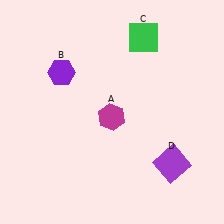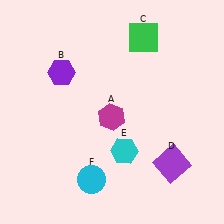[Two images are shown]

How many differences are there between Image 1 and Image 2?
There are 2 differences between the two images.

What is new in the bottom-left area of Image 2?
A cyan circle (F) was added in the bottom-left area of Image 2.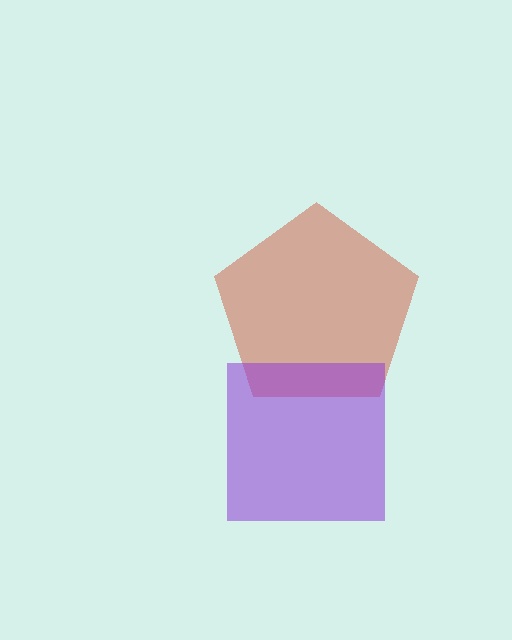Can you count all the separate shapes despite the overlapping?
Yes, there are 2 separate shapes.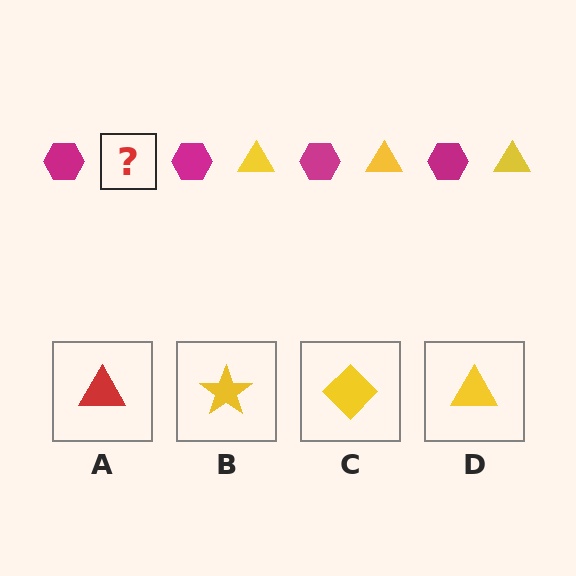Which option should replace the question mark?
Option D.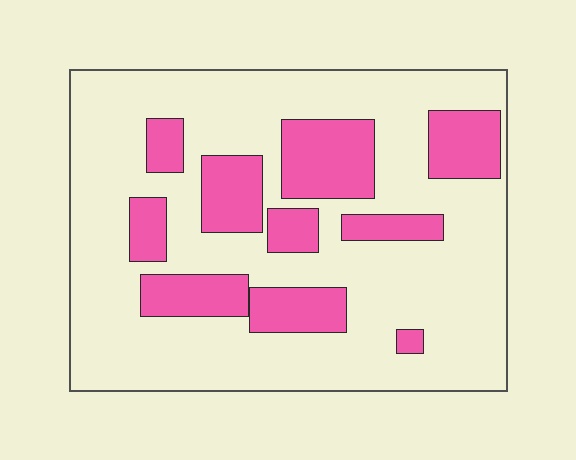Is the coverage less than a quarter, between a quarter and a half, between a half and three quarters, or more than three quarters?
Between a quarter and a half.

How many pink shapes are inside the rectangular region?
10.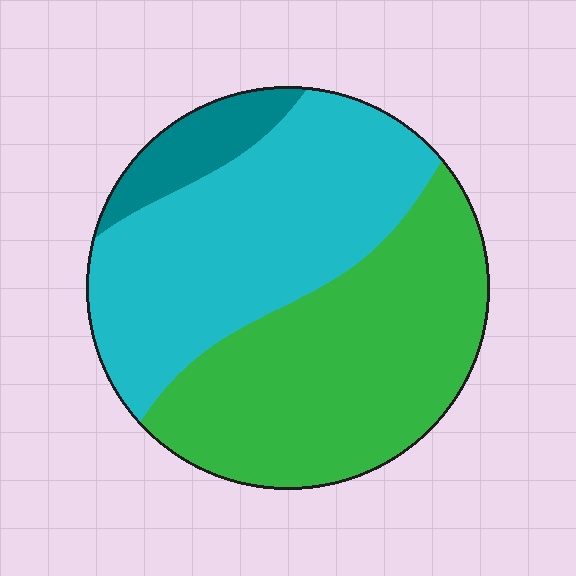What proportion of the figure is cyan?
Cyan takes up between a quarter and a half of the figure.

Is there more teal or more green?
Green.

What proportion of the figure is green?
Green takes up about one half (1/2) of the figure.